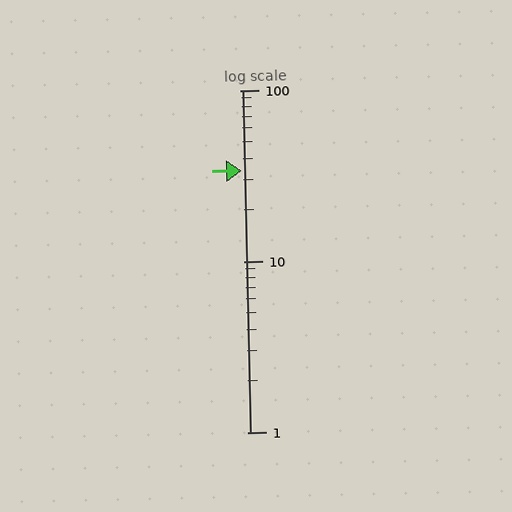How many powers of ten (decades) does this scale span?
The scale spans 2 decades, from 1 to 100.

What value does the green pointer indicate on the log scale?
The pointer indicates approximately 34.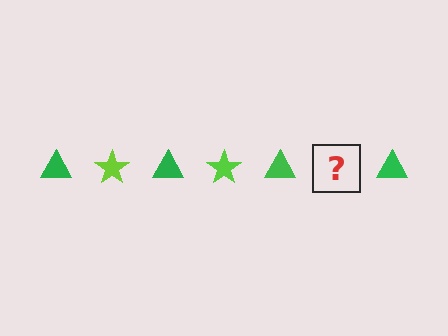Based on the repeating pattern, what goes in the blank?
The blank should be a lime star.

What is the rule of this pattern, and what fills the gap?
The rule is that the pattern alternates between green triangle and lime star. The gap should be filled with a lime star.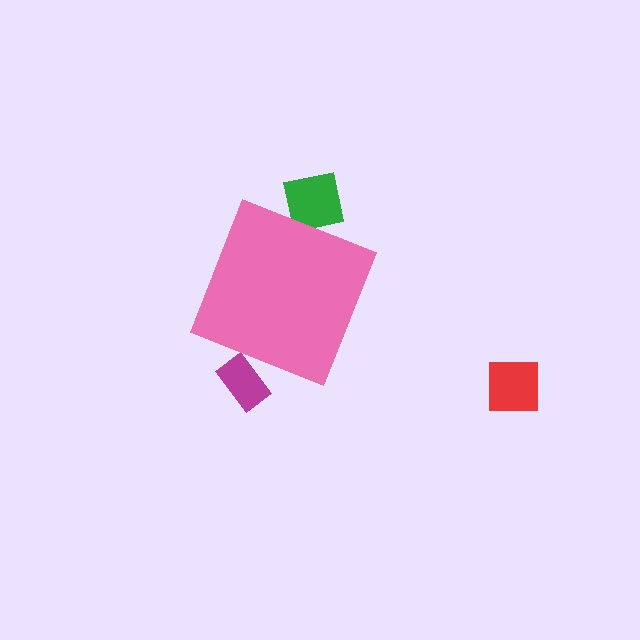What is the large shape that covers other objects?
A pink diamond.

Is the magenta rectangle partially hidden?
Yes, the magenta rectangle is partially hidden behind the pink diamond.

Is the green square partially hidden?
Yes, the green square is partially hidden behind the pink diamond.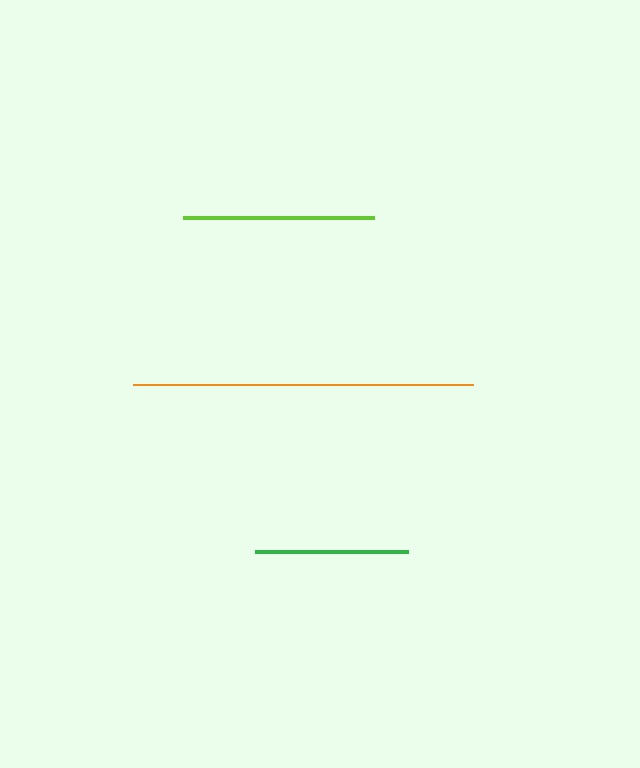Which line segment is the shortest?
The green line is the shortest at approximately 153 pixels.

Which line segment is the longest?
The orange line is the longest at approximately 340 pixels.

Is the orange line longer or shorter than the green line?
The orange line is longer than the green line.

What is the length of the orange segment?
The orange segment is approximately 340 pixels long.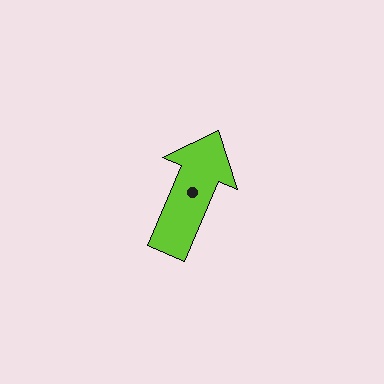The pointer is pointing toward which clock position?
Roughly 1 o'clock.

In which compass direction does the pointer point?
Northeast.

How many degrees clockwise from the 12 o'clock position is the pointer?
Approximately 23 degrees.